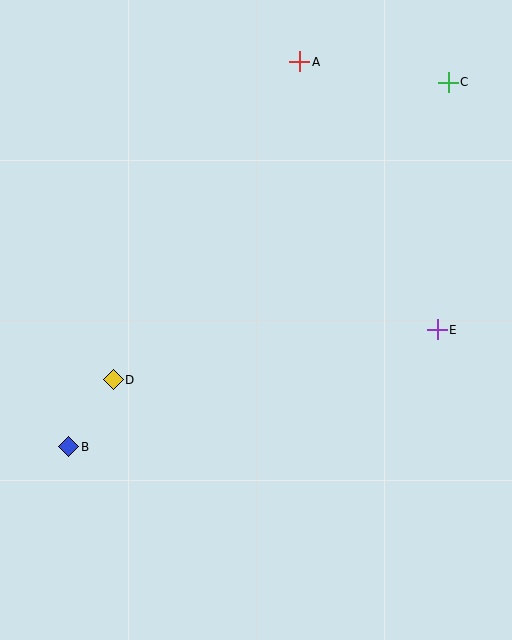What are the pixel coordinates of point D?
Point D is at (113, 380).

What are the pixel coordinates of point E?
Point E is at (437, 330).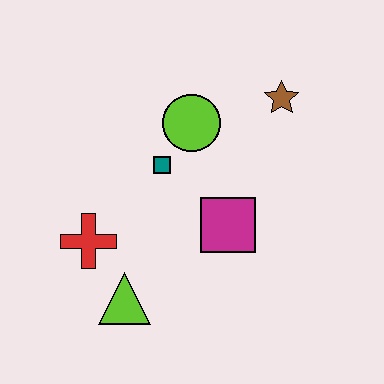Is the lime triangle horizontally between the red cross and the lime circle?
Yes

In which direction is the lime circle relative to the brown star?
The lime circle is to the left of the brown star.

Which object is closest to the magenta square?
The teal square is closest to the magenta square.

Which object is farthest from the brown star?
The lime triangle is farthest from the brown star.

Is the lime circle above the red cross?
Yes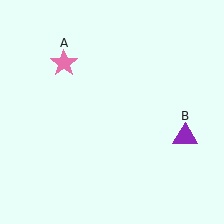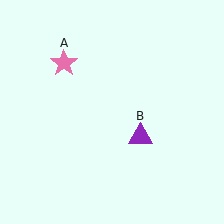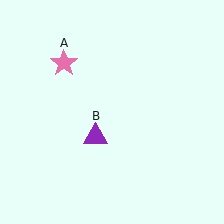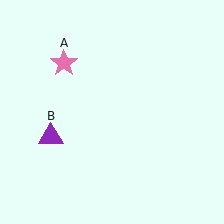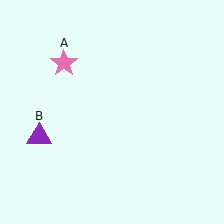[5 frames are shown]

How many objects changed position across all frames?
1 object changed position: purple triangle (object B).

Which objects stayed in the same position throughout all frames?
Pink star (object A) remained stationary.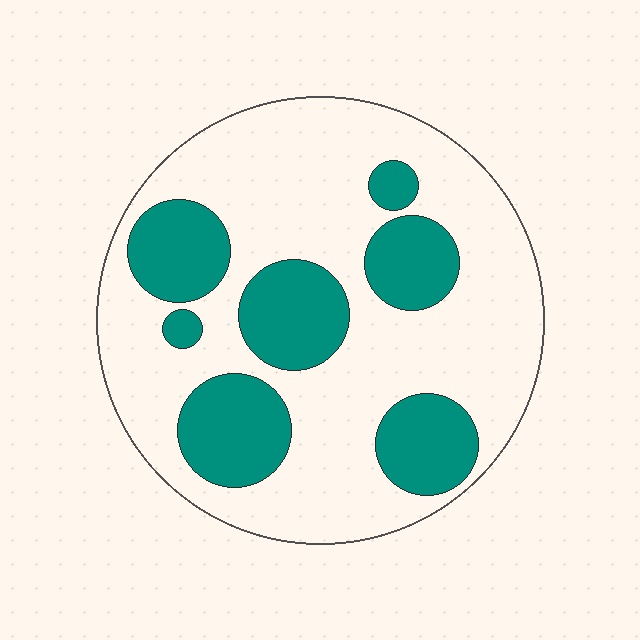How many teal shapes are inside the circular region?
7.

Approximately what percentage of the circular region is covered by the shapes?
Approximately 30%.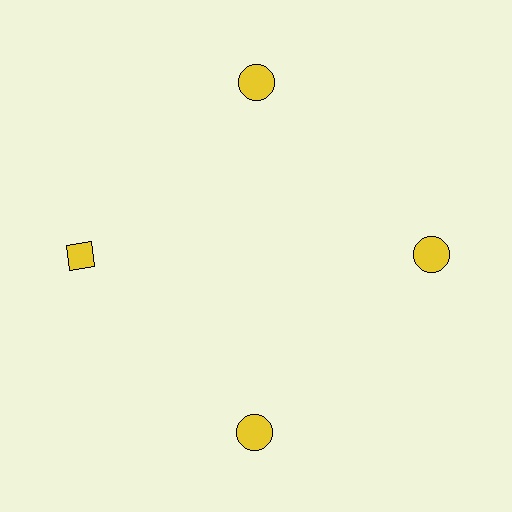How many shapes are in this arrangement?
There are 4 shapes arranged in a ring pattern.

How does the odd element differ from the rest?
It has a different shape: diamond instead of circle.